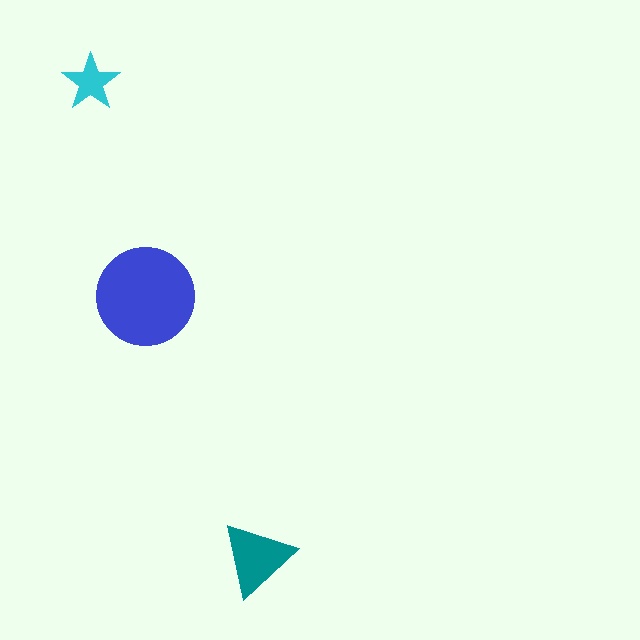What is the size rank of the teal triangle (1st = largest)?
2nd.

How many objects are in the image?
There are 3 objects in the image.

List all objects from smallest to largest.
The cyan star, the teal triangle, the blue circle.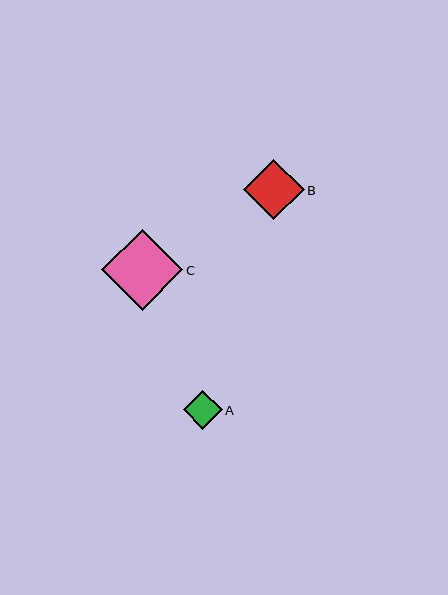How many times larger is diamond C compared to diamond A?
Diamond C is approximately 2.1 times the size of diamond A.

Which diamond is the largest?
Diamond C is the largest with a size of approximately 81 pixels.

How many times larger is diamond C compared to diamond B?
Diamond C is approximately 1.3 times the size of diamond B.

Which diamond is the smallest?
Diamond A is the smallest with a size of approximately 39 pixels.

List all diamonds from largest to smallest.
From largest to smallest: C, B, A.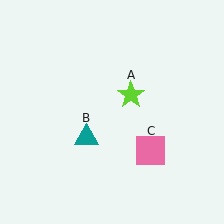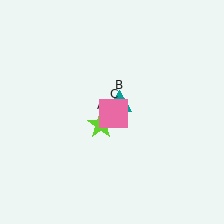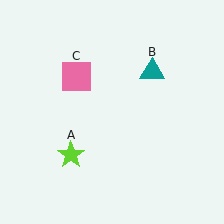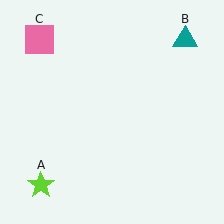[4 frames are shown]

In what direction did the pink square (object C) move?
The pink square (object C) moved up and to the left.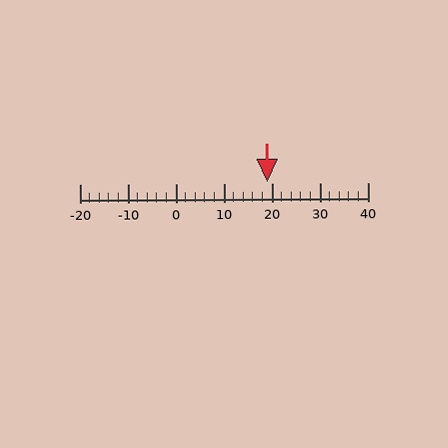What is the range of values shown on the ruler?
The ruler shows values from -20 to 40.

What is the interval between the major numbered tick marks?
The major tick marks are spaced 10 units apart.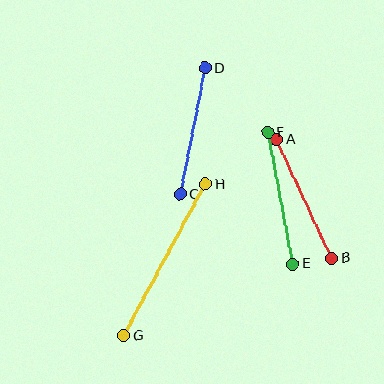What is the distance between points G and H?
The distance is approximately 172 pixels.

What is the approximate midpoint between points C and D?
The midpoint is at approximately (193, 131) pixels.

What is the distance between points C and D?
The distance is approximately 128 pixels.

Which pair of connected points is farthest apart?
Points G and H are farthest apart.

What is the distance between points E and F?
The distance is approximately 134 pixels.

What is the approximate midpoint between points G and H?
The midpoint is at approximately (165, 260) pixels.